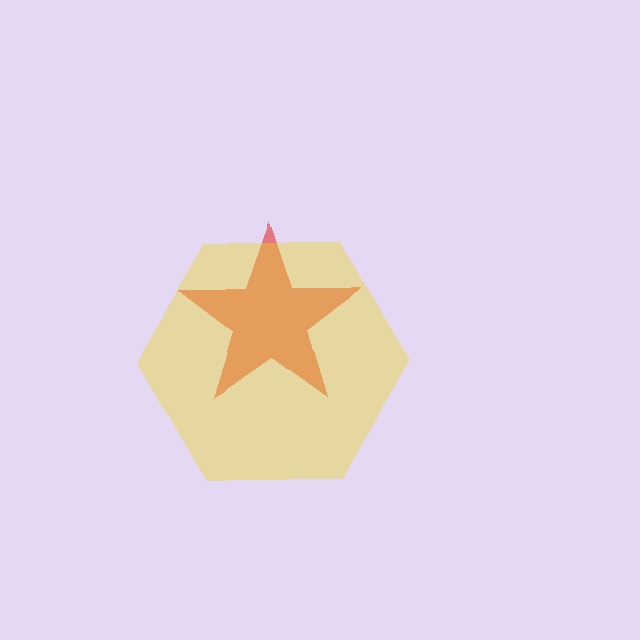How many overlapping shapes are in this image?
There are 2 overlapping shapes in the image.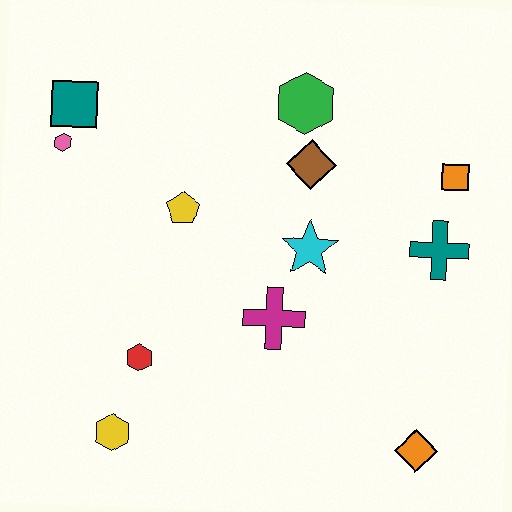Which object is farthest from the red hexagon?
The orange square is farthest from the red hexagon.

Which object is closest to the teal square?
The pink hexagon is closest to the teal square.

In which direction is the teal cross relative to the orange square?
The teal cross is below the orange square.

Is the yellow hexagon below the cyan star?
Yes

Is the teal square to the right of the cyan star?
No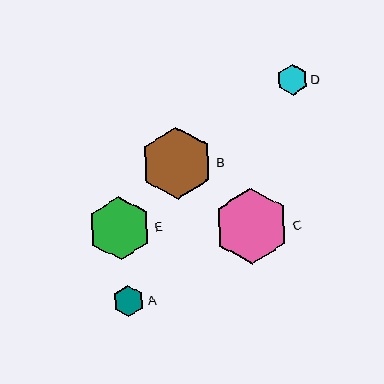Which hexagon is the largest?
Hexagon C is the largest with a size of approximately 76 pixels.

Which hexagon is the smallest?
Hexagon D is the smallest with a size of approximately 30 pixels.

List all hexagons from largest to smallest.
From largest to smallest: C, B, E, A, D.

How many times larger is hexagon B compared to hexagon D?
Hexagon B is approximately 2.4 times the size of hexagon D.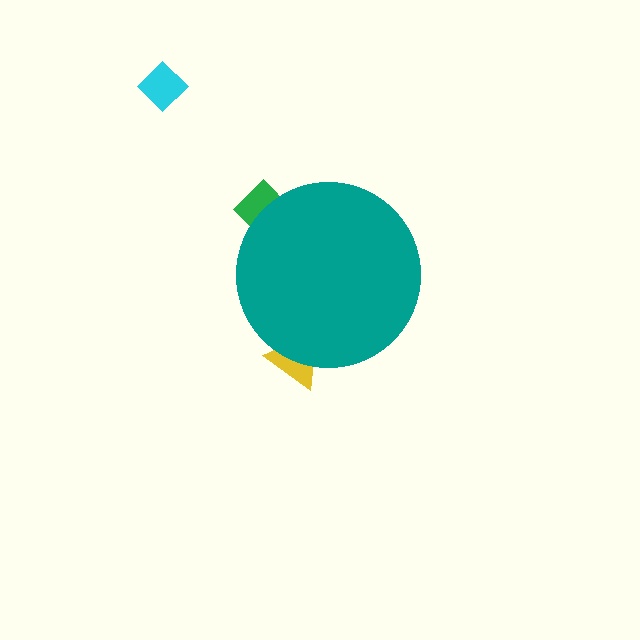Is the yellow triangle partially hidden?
Yes, the yellow triangle is partially hidden behind the teal circle.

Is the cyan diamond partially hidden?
No, the cyan diamond is fully visible.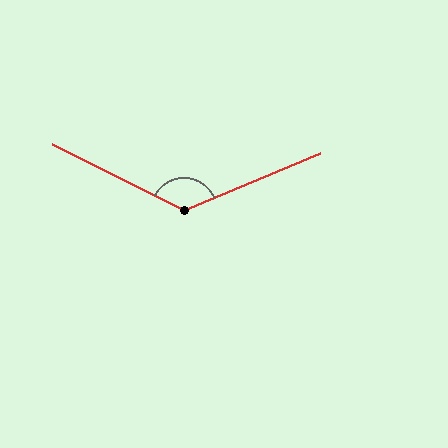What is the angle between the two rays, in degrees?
Approximately 130 degrees.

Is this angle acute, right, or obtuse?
It is obtuse.